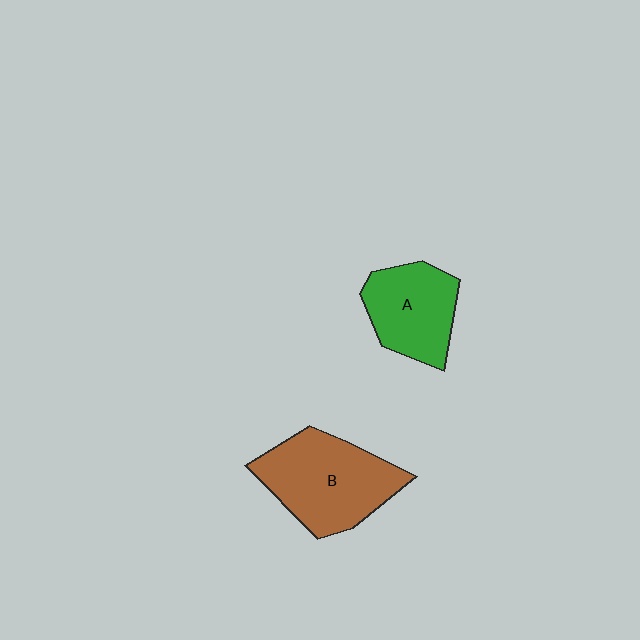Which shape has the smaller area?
Shape A (green).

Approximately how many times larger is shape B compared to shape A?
Approximately 1.4 times.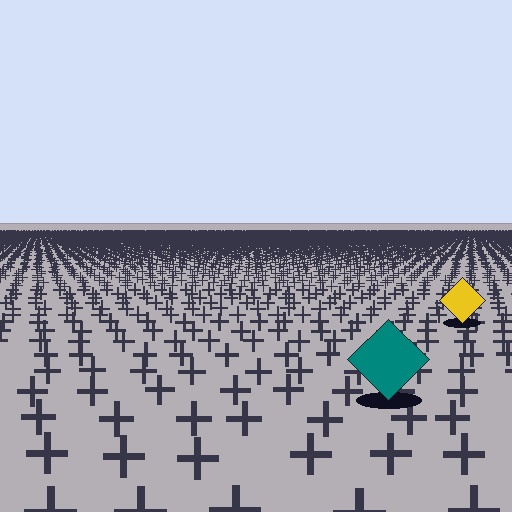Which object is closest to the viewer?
The teal diamond is closest. The texture marks near it are larger and more spread out.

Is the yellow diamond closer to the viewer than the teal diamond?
No. The teal diamond is closer — you can tell from the texture gradient: the ground texture is coarser near it.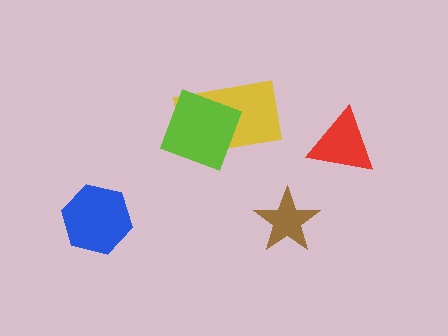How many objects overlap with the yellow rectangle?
1 object overlaps with the yellow rectangle.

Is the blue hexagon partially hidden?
No, no other shape covers it.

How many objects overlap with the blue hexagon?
0 objects overlap with the blue hexagon.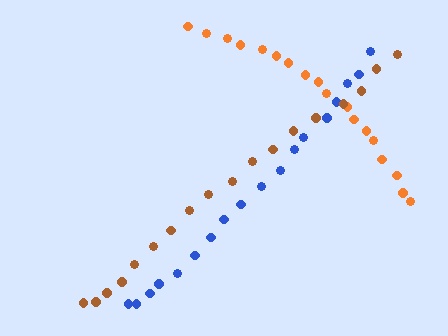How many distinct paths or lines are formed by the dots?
There are 3 distinct paths.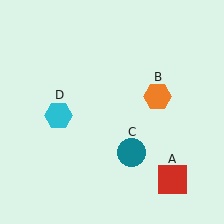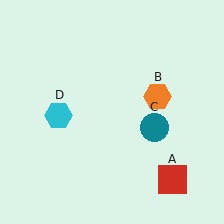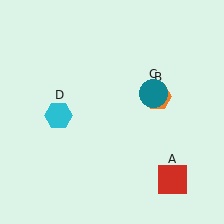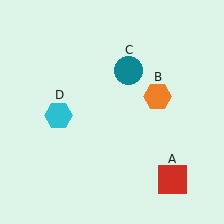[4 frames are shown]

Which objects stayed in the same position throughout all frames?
Red square (object A) and orange hexagon (object B) and cyan hexagon (object D) remained stationary.